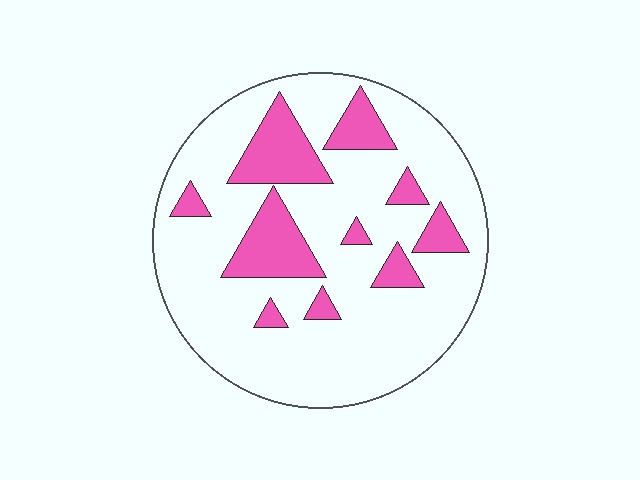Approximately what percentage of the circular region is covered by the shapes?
Approximately 20%.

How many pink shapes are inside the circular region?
10.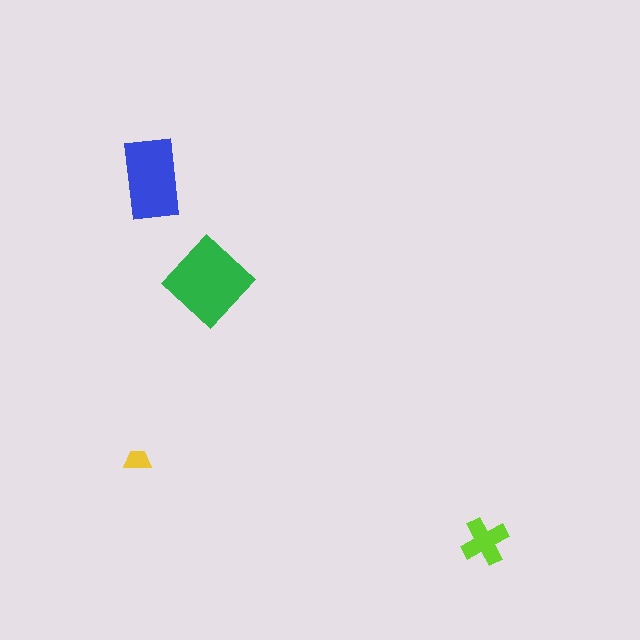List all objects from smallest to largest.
The yellow trapezoid, the lime cross, the blue rectangle, the green diamond.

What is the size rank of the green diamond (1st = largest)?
1st.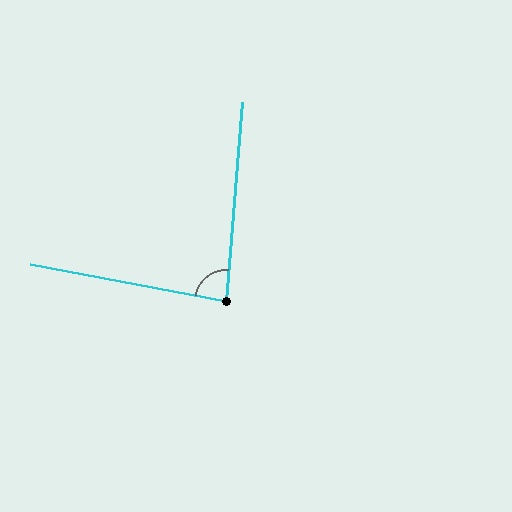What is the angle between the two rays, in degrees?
Approximately 84 degrees.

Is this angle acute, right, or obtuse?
It is acute.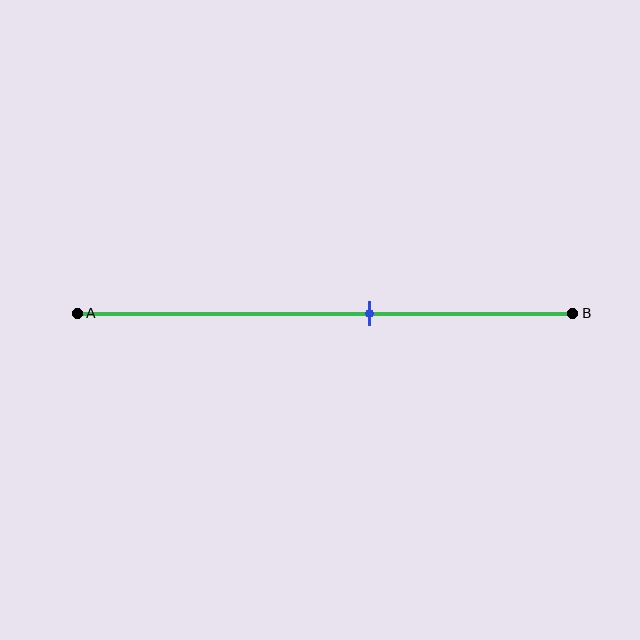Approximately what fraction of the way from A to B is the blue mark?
The blue mark is approximately 60% of the way from A to B.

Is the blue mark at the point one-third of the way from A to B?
No, the mark is at about 60% from A, not at the 33% one-third point.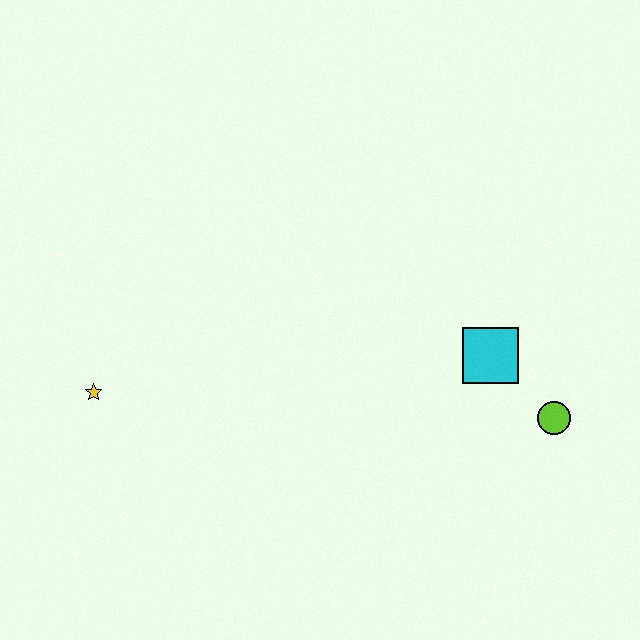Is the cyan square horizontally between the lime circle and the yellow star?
Yes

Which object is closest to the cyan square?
The lime circle is closest to the cyan square.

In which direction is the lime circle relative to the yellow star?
The lime circle is to the right of the yellow star.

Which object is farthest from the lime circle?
The yellow star is farthest from the lime circle.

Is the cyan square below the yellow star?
No